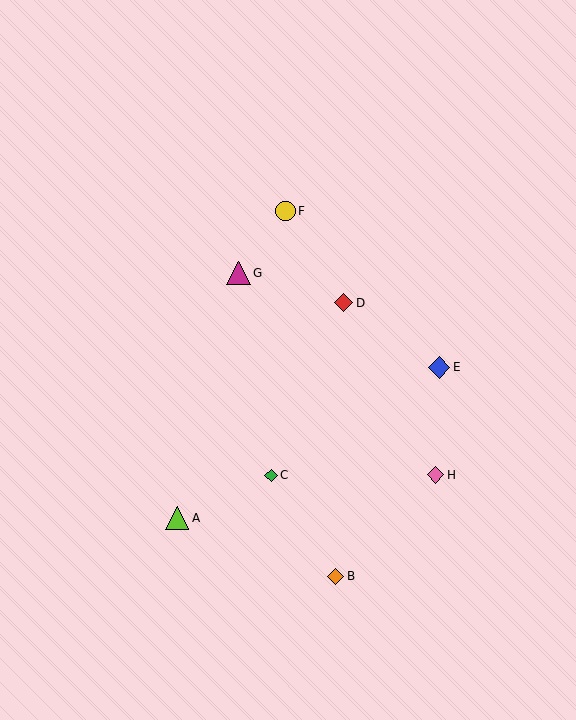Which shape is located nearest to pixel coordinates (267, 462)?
The green diamond (labeled C) at (271, 475) is nearest to that location.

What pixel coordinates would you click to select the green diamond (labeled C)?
Click at (271, 475) to select the green diamond C.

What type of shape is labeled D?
Shape D is a red diamond.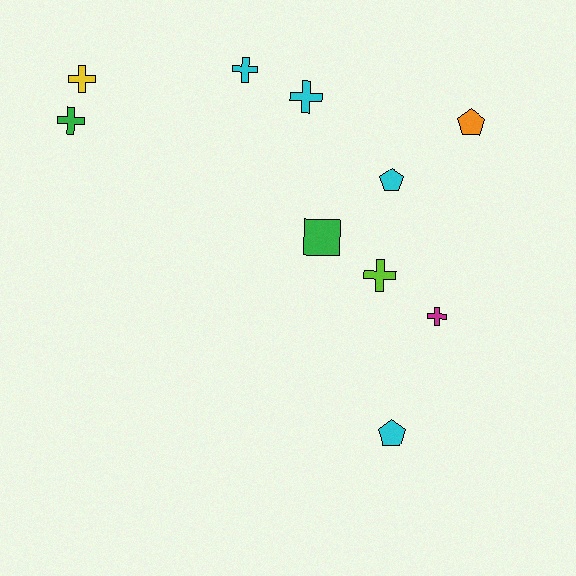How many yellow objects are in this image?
There is 1 yellow object.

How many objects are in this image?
There are 10 objects.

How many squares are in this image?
There is 1 square.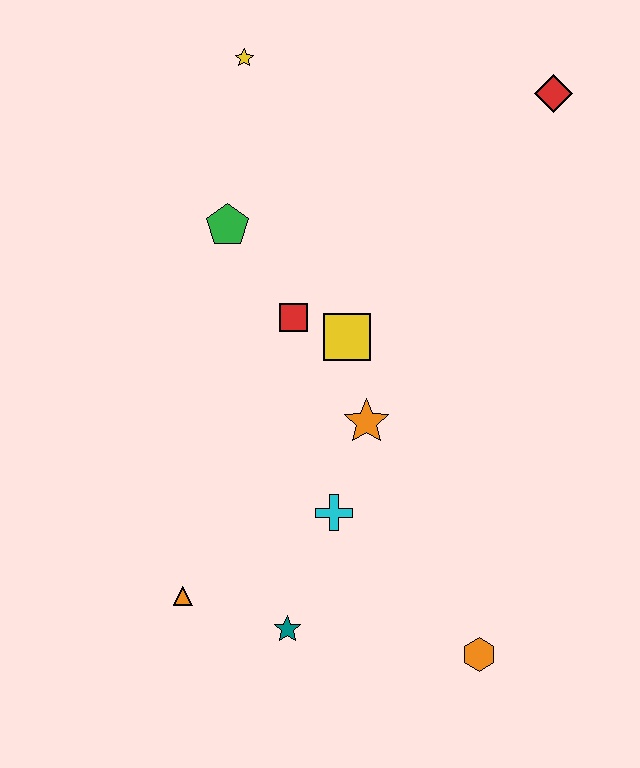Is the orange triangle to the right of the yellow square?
No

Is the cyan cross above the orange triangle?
Yes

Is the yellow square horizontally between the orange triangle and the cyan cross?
No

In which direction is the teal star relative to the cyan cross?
The teal star is below the cyan cross.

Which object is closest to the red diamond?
The yellow star is closest to the red diamond.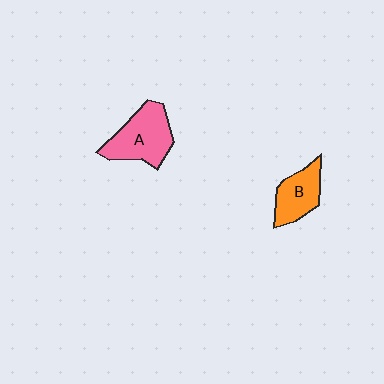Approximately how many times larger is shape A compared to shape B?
Approximately 1.4 times.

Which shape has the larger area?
Shape A (pink).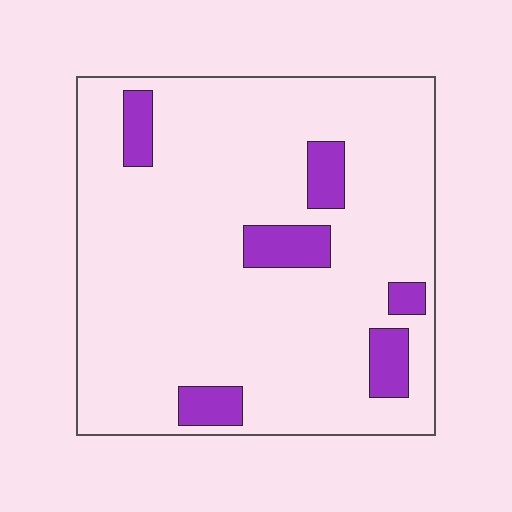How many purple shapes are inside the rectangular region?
6.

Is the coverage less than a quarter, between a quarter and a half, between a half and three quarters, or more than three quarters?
Less than a quarter.